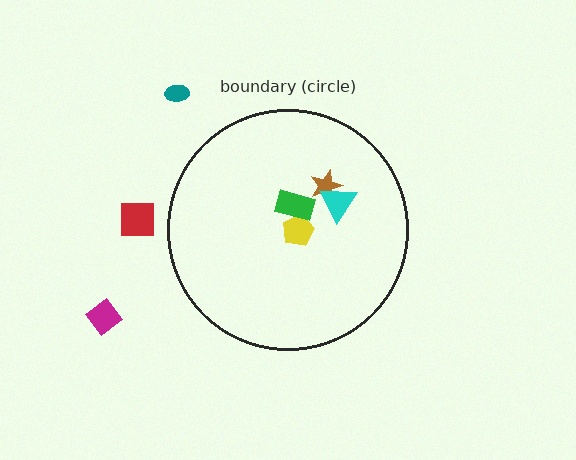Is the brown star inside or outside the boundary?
Inside.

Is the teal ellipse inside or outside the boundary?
Outside.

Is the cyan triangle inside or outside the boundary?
Inside.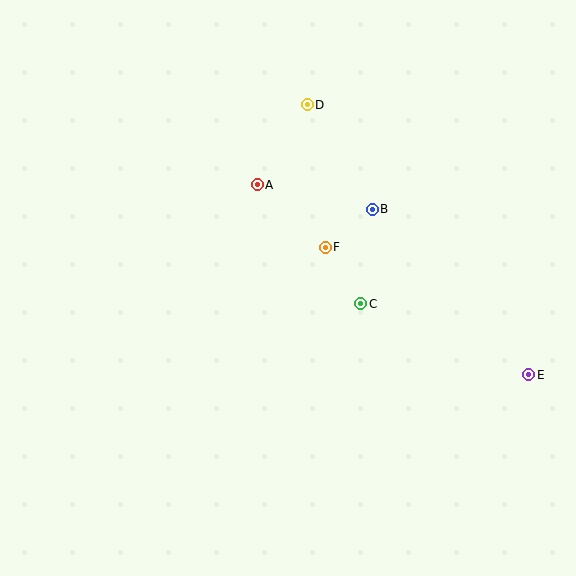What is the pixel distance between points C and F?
The distance between C and F is 67 pixels.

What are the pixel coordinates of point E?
Point E is at (529, 375).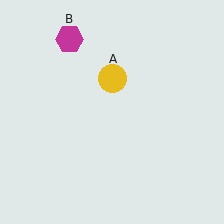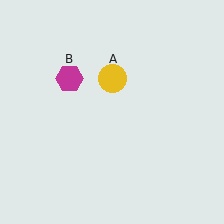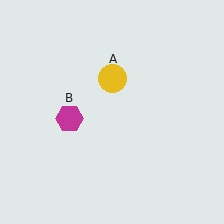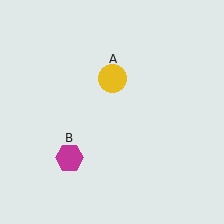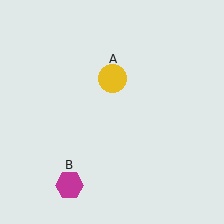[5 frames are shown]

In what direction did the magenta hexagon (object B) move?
The magenta hexagon (object B) moved down.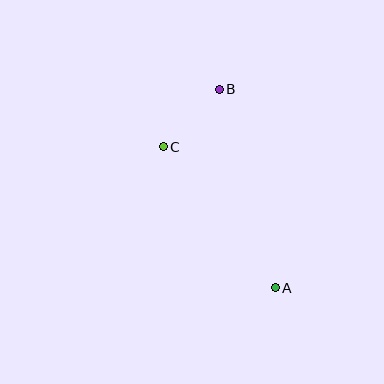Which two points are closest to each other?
Points B and C are closest to each other.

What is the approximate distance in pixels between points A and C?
The distance between A and C is approximately 180 pixels.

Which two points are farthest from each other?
Points A and B are farthest from each other.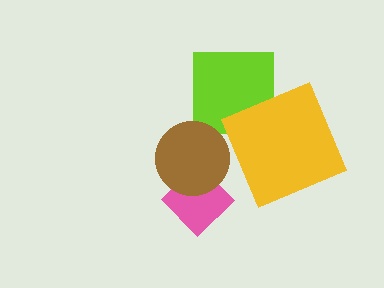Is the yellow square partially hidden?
No, no other shape covers it.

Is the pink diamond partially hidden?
Yes, it is partially covered by another shape.